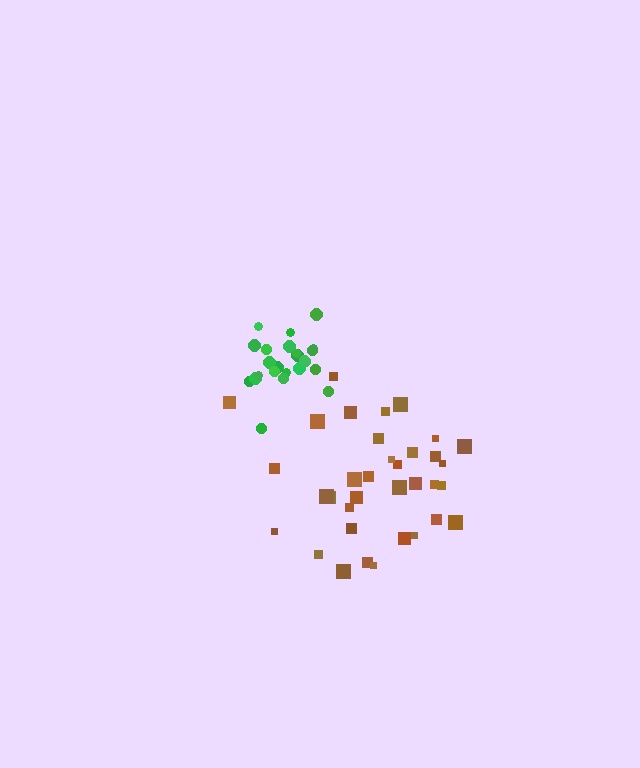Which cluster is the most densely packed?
Green.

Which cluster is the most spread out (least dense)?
Brown.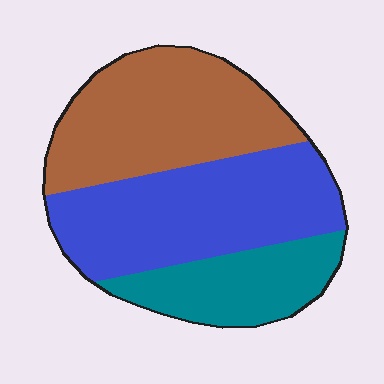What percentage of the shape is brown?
Brown covers about 40% of the shape.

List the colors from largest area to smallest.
From largest to smallest: blue, brown, teal.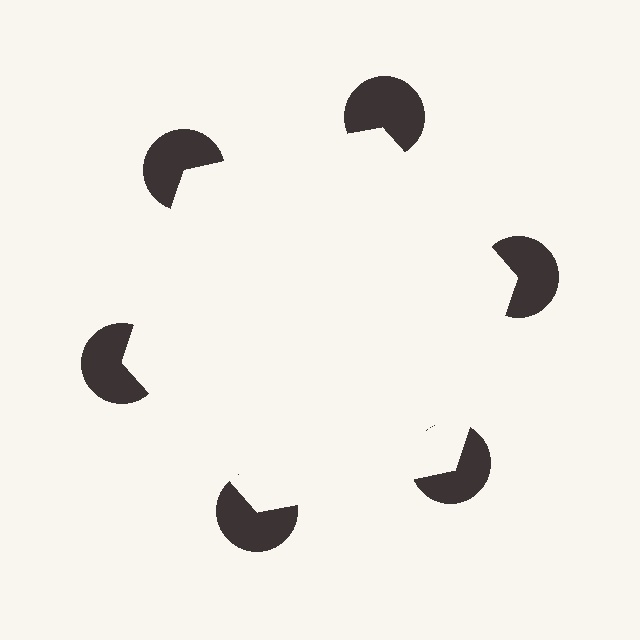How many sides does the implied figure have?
6 sides.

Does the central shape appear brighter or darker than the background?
It typically appears slightly brighter than the background, even though no actual brightness change is drawn.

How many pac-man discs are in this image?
There are 6 — one at each vertex of the illusory hexagon.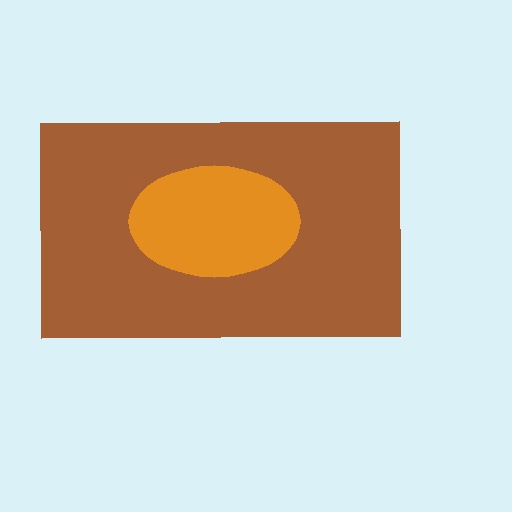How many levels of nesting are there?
2.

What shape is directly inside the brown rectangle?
The orange ellipse.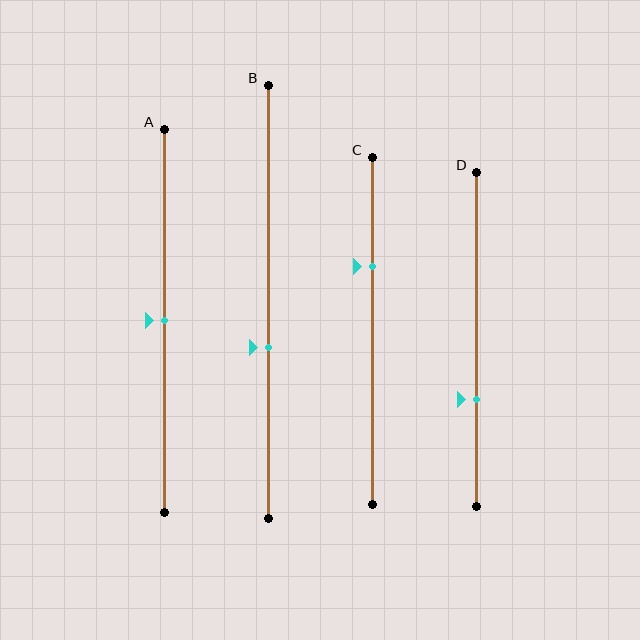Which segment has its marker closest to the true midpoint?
Segment A has its marker closest to the true midpoint.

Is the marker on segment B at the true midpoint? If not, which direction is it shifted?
No, the marker on segment B is shifted downward by about 11% of the segment length.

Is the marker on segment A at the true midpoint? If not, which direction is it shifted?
Yes, the marker on segment A is at the true midpoint.